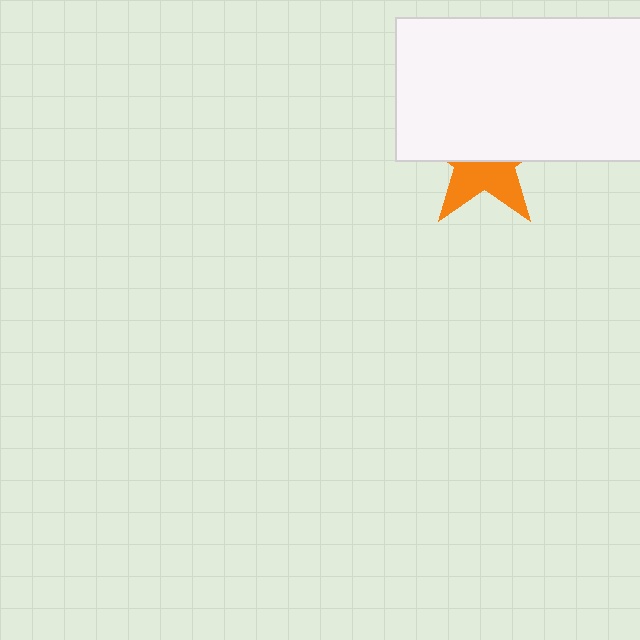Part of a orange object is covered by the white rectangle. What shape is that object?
It is a star.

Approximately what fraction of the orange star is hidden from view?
Roughly 58% of the orange star is hidden behind the white rectangle.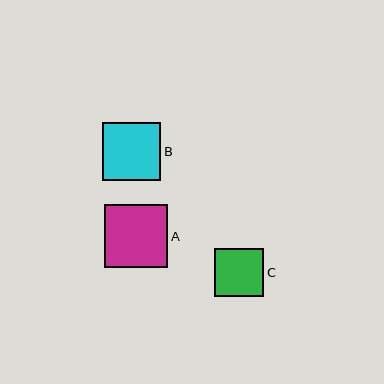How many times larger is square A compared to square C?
Square A is approximately 1.3 times the size of square C.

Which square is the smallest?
Square C is the smallest with a size of approximately 49 pixels.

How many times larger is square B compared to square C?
Square B is approximately 1.2 times the size of square C.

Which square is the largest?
Square A is the largest with a size of approximately 63 pixels.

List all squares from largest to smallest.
From largest to smallest: A, B, C.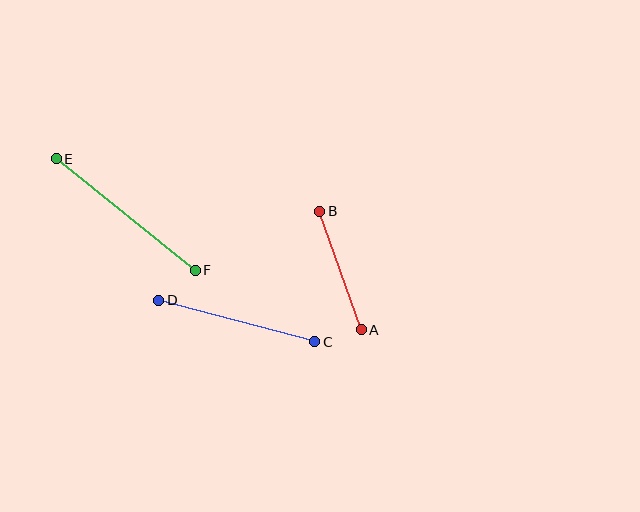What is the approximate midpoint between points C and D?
The midpoint is at approximately (237, 321) pixels.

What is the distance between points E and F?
The distance is approximately 178 pixels.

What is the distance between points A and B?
The distance is approximately 125 pixels.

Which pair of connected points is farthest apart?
Points E and F are farthest apart.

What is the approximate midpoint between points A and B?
The midpoint is at approximately (341, 270) pixels.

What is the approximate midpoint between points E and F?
The midpoint is at approximately (126, 214) pixels.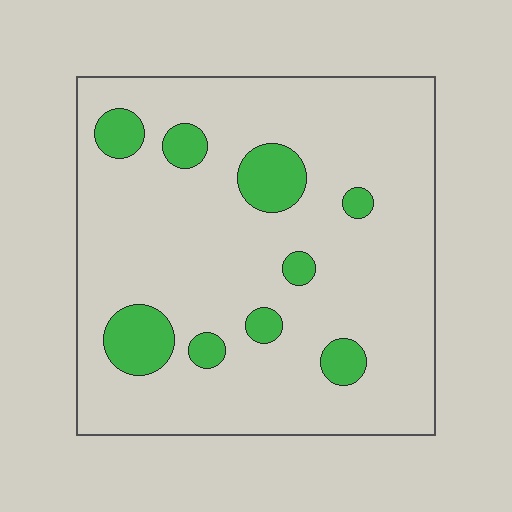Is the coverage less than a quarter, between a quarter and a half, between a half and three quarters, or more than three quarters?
Less than a quarter.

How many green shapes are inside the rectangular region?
9.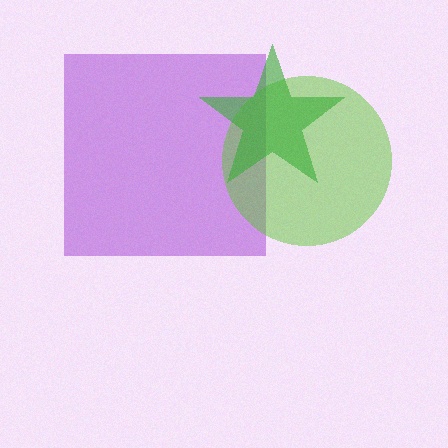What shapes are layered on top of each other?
The layered shapes are: a purple square, a lime circle, a green star.